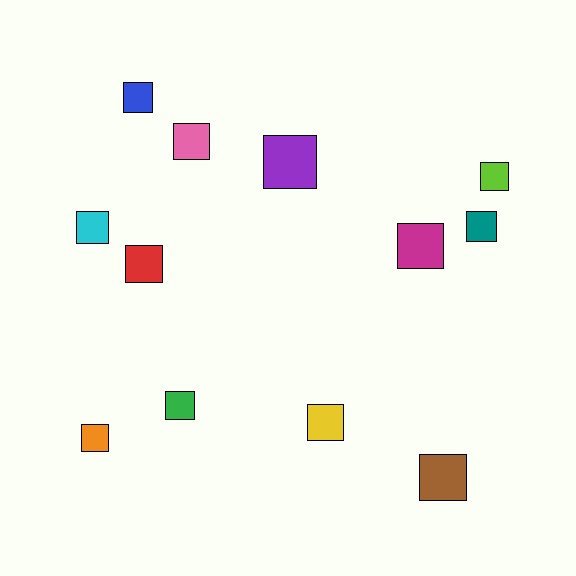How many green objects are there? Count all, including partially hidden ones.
There is 1 green object.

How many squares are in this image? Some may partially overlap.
There are 12 squares.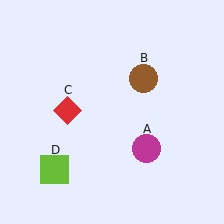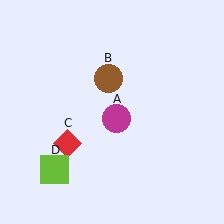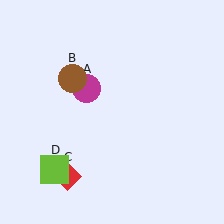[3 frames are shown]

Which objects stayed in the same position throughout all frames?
Lime square (object D) remained stationary.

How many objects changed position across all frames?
3 objects changed position: magenta circle (object A), brown circle (object B), red diamond (object C).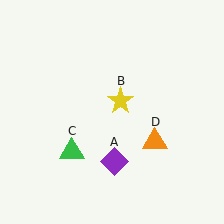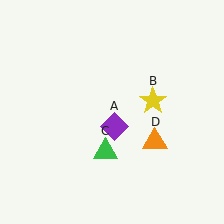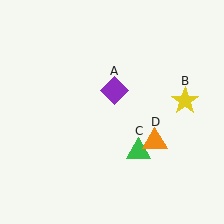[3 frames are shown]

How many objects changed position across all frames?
3 objects changed position: purple diamond (object A), yellow star (object B), green triangle (object C).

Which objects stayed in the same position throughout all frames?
Orange triangle (object D) remained stationary.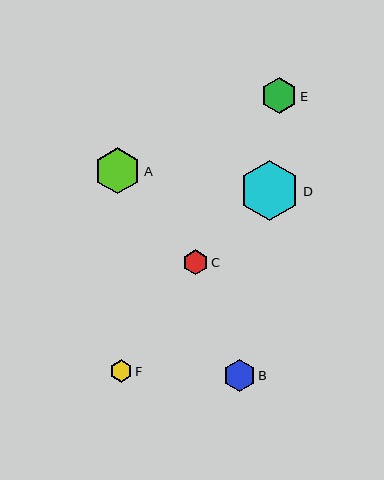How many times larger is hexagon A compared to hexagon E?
Hexagon A is approximately 1.3 times the size of hexagon E.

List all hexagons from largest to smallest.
From largest to smallest: D, A, E, B, C, F.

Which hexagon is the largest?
Hexagon D is the largest with a size of approximately 60 pixels.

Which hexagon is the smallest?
Hexagon F is the smallest with a size of approximately 22 pixels.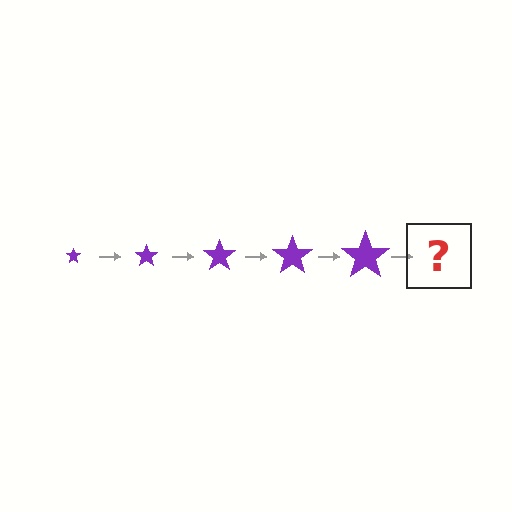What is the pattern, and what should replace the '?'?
The pattern is that the star gets progressively larger each step. The '?' should be a purple star, larger than the previous one.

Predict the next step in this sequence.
The next step is a purple star, larger than the previous one.